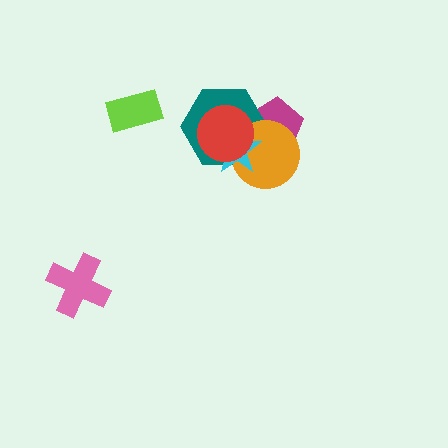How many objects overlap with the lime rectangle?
0 objects overlap with the lime rectangle.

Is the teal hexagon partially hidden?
Yes, it is partially covered by another shape.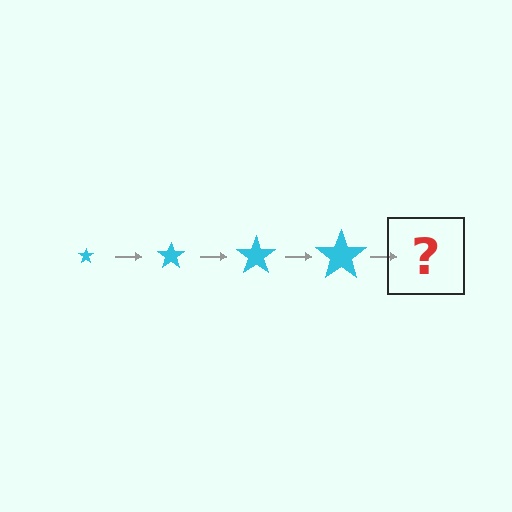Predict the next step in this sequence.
The next step is a cyan star, larger than the previous one.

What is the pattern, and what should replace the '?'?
The pattern is that the star gets progressively larger each step. The '?' should be a cyan star, larger than the previous one.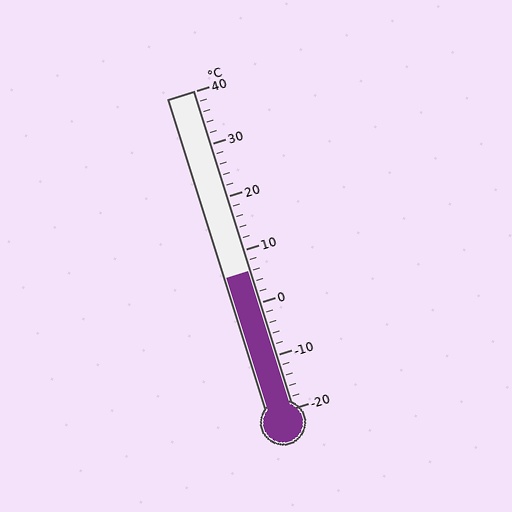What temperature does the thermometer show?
The thermometer shows approximately 6°C.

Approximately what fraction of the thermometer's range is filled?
The thermometer is filled to approximately 45% of its range.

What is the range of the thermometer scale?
The thermometer scale ranges from -20°C to 40°C.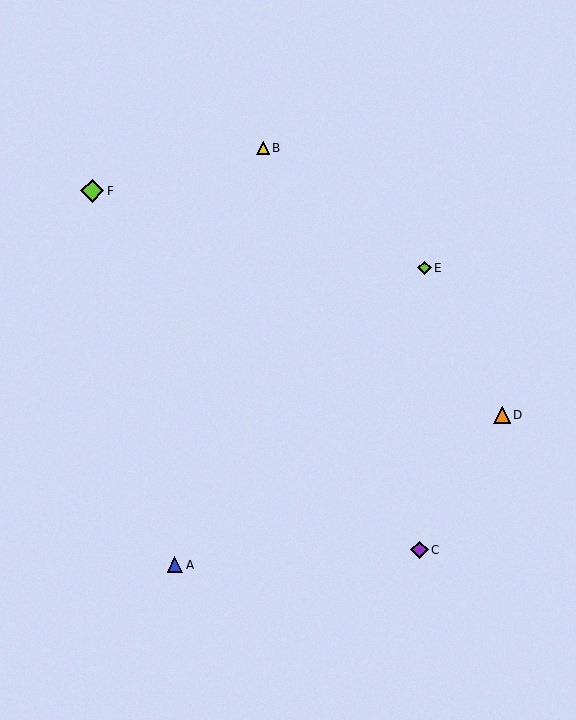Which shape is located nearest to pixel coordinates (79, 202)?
The lime diamond (labeled F) at (92, 191) is nearest to that location.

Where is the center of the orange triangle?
The center of the orange triangle is at (502, 415).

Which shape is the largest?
The lime diamond (labeled F) is the largest.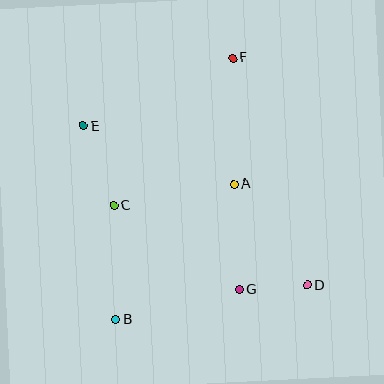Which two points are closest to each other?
Points D and G are closest to each other.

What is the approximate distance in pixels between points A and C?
The distance between A and C is approximately 122 pixels.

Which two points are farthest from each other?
Points B and F are farthest from each other.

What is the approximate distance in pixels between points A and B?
The distance between A and B is approximately 179 pixels.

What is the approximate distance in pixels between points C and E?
The distance between C and E is approximately 85 pixels.